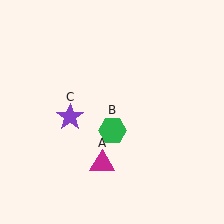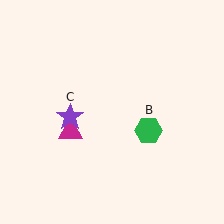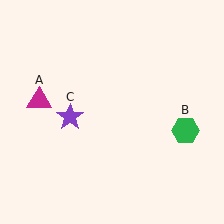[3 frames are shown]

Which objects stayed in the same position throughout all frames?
Purple star (object C) remained stationary.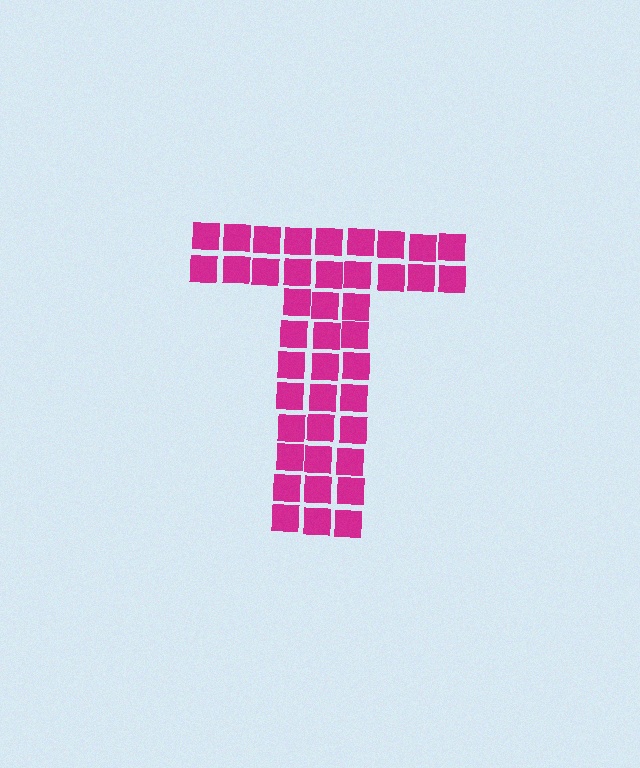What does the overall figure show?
The overall figure shows the letter T.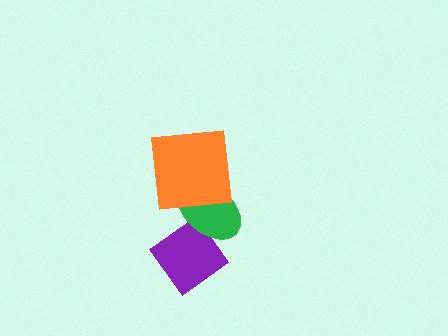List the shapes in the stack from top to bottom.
From top to bottom: the orange square, the green ellipse, the purple diamond.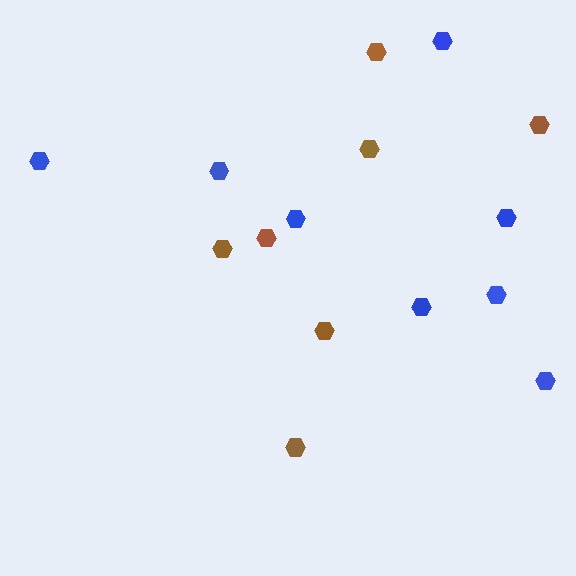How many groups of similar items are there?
There are 2 groups: one group of brown hexagons (7) and one group of blue hexagons (8).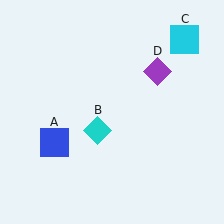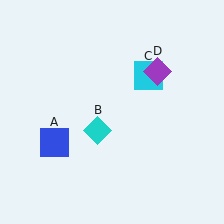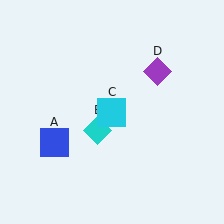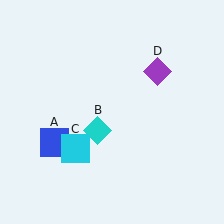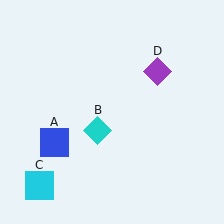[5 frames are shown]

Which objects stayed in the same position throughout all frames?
Blue square (object A) and cyan diamond (object B) and purple diamond (object D) remained stationary.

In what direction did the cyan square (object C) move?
The cyan square (object C) moved down and to the left.